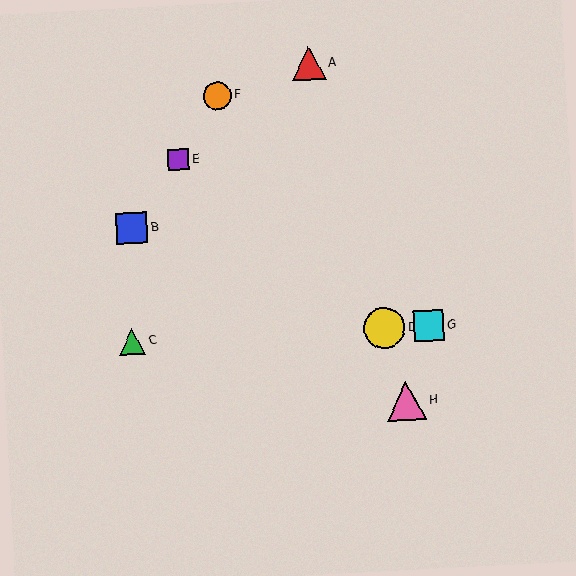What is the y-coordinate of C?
Object C is at y≈342.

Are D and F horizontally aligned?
No, D is at y≈328 and F is at y≈96.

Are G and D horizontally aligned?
Yes, both are at y≈326.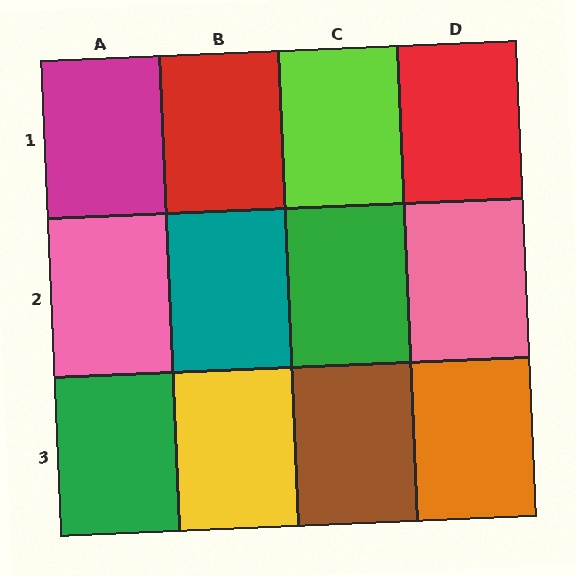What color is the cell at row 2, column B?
Teal.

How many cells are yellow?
1 cell is yellow.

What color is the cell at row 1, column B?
Red.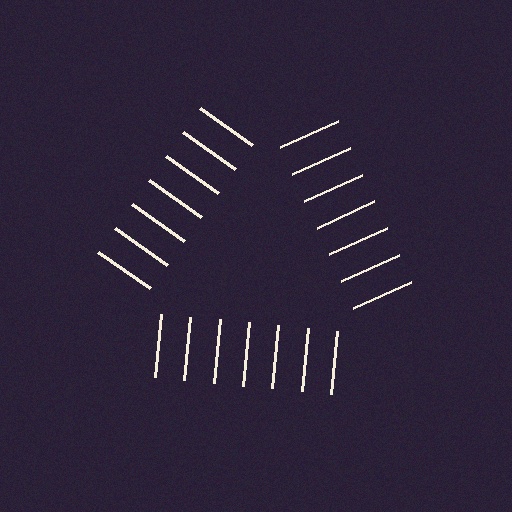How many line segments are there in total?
21 — 7 along each of the 3 edges.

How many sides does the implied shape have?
3 sides — the line-ends trace a triangle.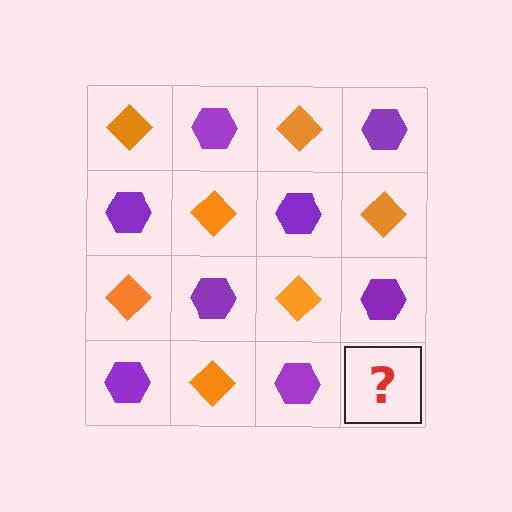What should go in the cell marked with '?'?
The missing cell should contain an orange diamond.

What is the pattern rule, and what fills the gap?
The rule is that it alternates orange diamond and purple hexagon in a checkerboard pattern. The gap should be filled with an orange diamond.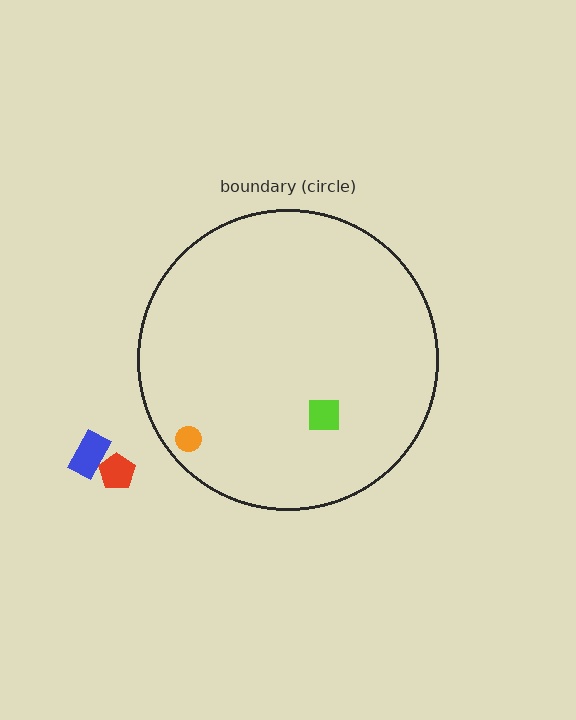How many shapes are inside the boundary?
2 inside, 2 outside.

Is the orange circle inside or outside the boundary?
Inside.